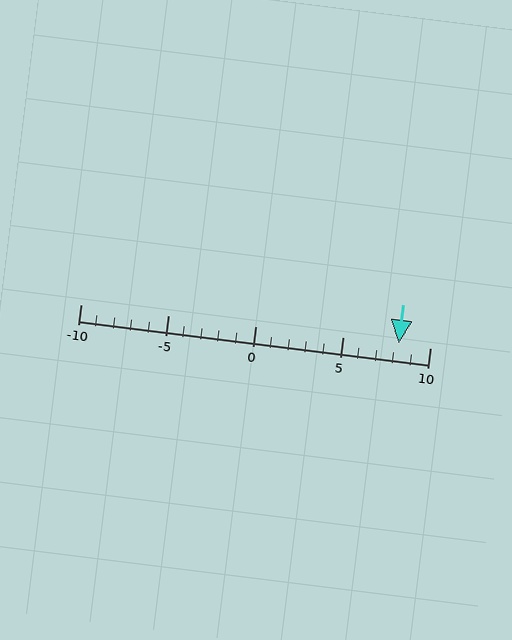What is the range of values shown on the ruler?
The ruler shows values from -10 to 10.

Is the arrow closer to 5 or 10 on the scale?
The arrow is closer to 10.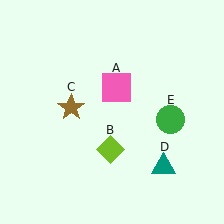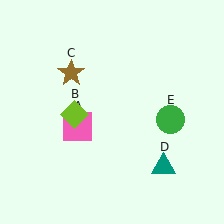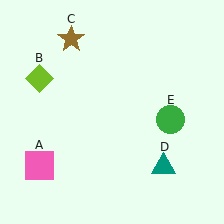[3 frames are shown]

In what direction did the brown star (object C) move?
The brown star (object C) moved up.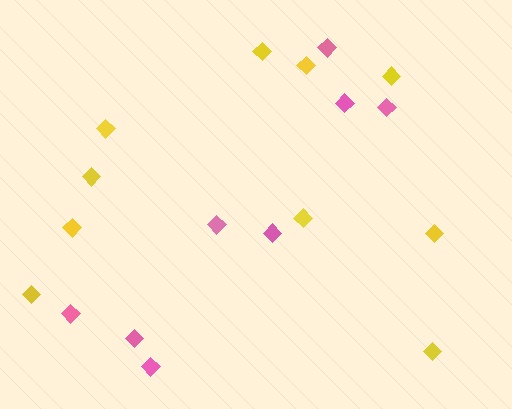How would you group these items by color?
There are 2 groups: one group of yellow diamonds (10) and one group of pink diamonds (8).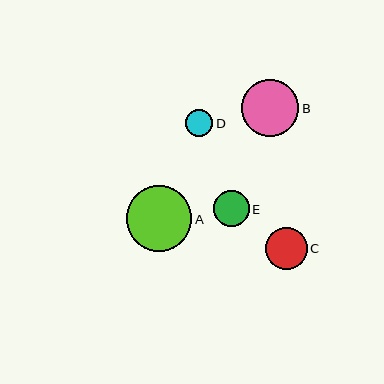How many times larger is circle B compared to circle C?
Circle B is approximately 1.4 times the size of circle C.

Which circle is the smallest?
Circle D is the smallest with a size of approximately 28 pixels.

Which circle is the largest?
Circle A is the largest with a size of approximately 65 pixels.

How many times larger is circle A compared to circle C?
Circle A is approximately 1.6 times the size of circle C.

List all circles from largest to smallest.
From largest to smallest: A, B, C, E, D.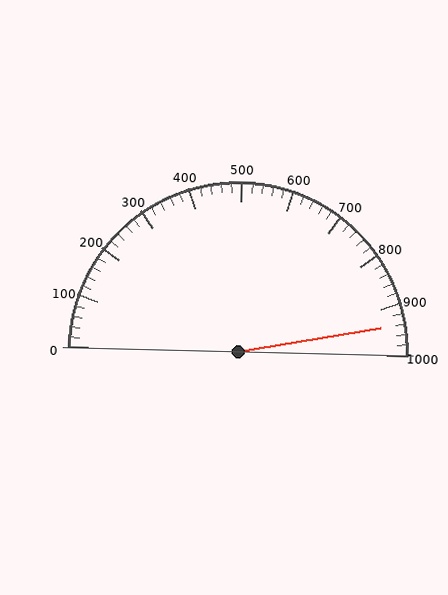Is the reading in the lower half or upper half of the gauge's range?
The reading is in the upper half of the range (0 to 1000).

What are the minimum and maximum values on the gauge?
The gauge ranges from 0 to 1000.